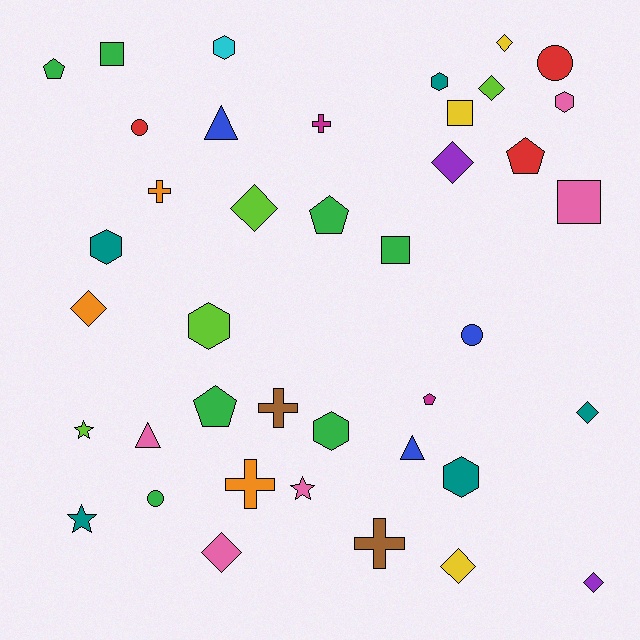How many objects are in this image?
There are 40 objects.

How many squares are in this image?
There are 4 squares.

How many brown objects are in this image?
There are 2 brown objects.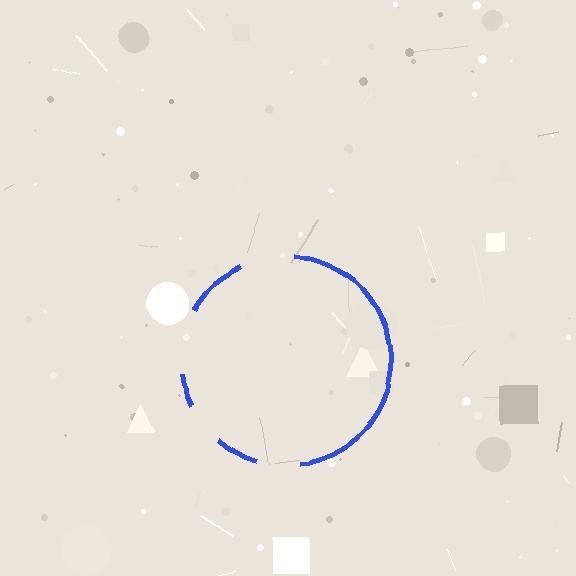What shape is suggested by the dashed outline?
The dashed outline suggests a circle.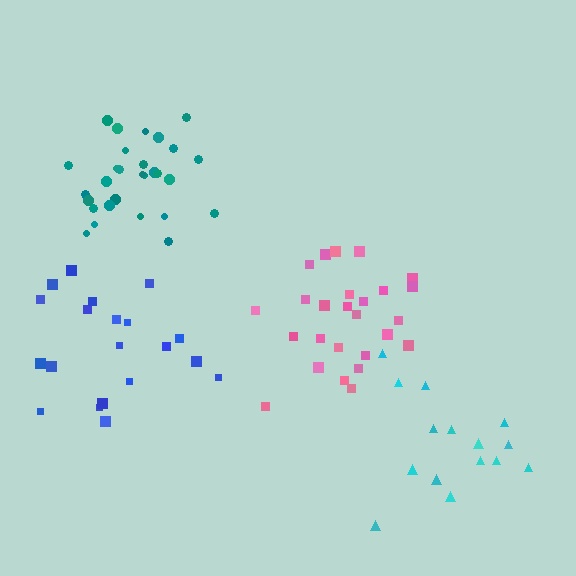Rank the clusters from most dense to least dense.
teal, pink, cyan, blue.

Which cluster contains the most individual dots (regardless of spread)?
Teal (29).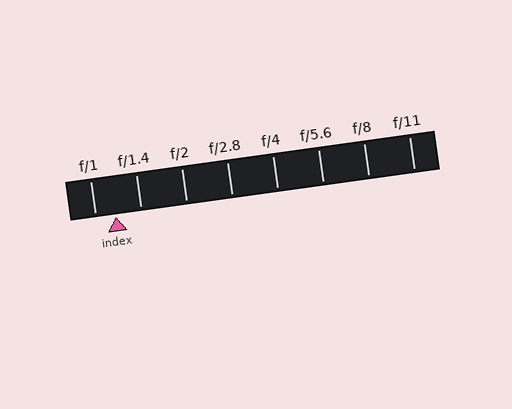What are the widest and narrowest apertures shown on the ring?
The widest aperture shown is f/1 and the narrowest is f/11.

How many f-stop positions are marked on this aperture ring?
There are 8 f-stop positions marked.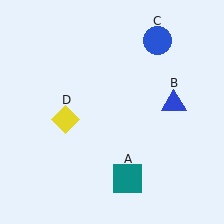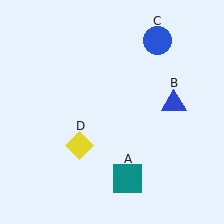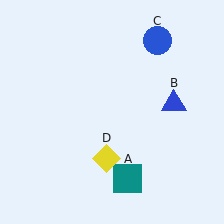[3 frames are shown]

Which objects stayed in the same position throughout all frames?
Teal square (object A) and blue triangle (object B) and blue circle (object C) remained stationary.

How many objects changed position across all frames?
1 object changed position: yellow diamond (object D).